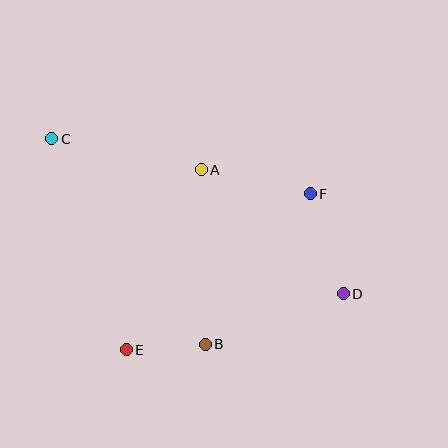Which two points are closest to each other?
Points B and E are closest to each other.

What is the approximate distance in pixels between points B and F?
The distance between B and F is approximately 184 pixels.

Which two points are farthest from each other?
Points C and D are farthest from each other.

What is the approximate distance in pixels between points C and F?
The distance between C and F is approximately 264 pixels.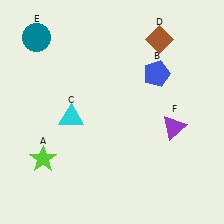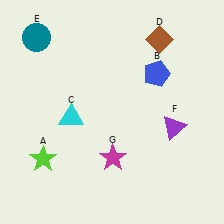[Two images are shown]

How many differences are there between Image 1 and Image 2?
There is 1 difference between the two images.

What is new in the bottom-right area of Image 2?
A magenta star (G) was added in the bottom-right area of Image 2.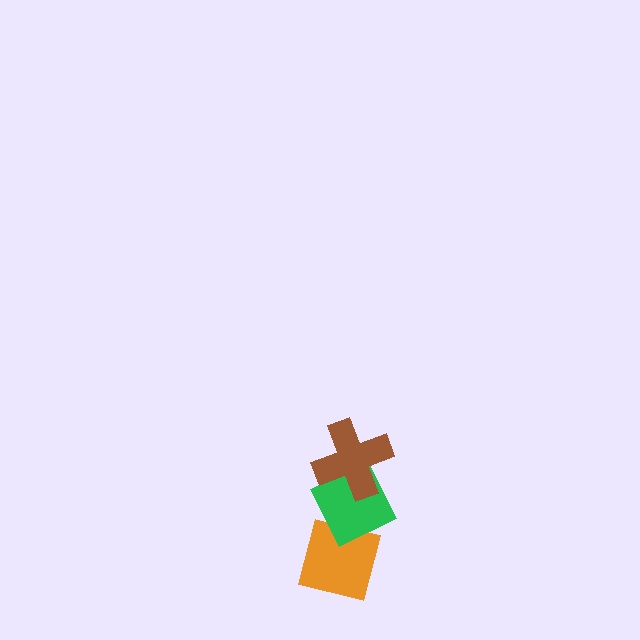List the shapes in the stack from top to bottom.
From top to bottom: the brown cross, the green diamond, the orange square.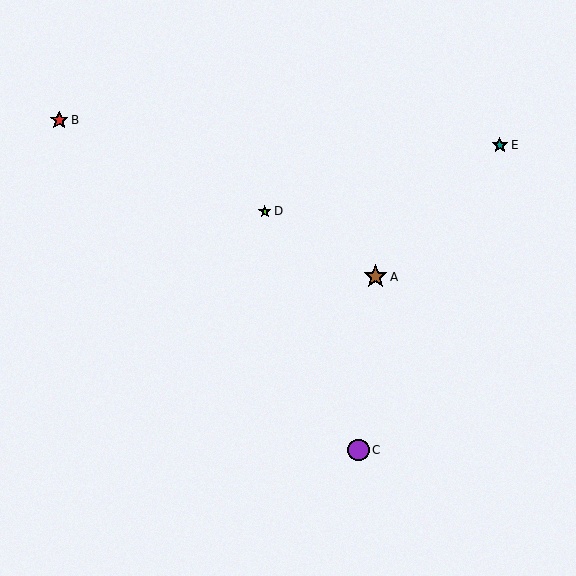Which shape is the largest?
The brown star (labeled A) is the largest.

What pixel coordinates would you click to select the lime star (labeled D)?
Click at (265, 211) to select the lime star D.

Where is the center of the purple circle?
The center of the purple circle is at (358, 450).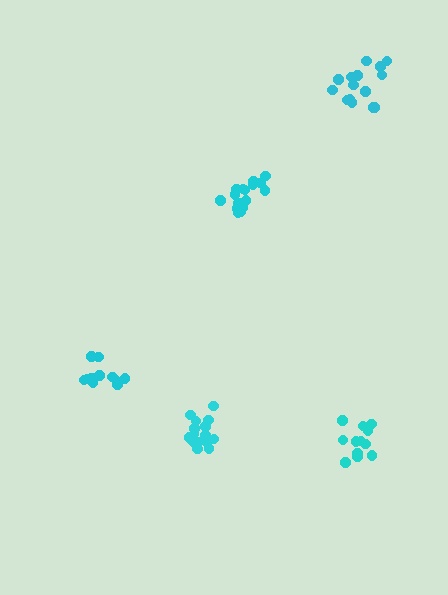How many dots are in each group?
Group 1: 15 dots, Group 2: 15 dots, Group 3: 11 dots, Group 4: 12 dots, Group 5: 16 dots (69 total).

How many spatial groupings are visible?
There are 5 spatial groupings.